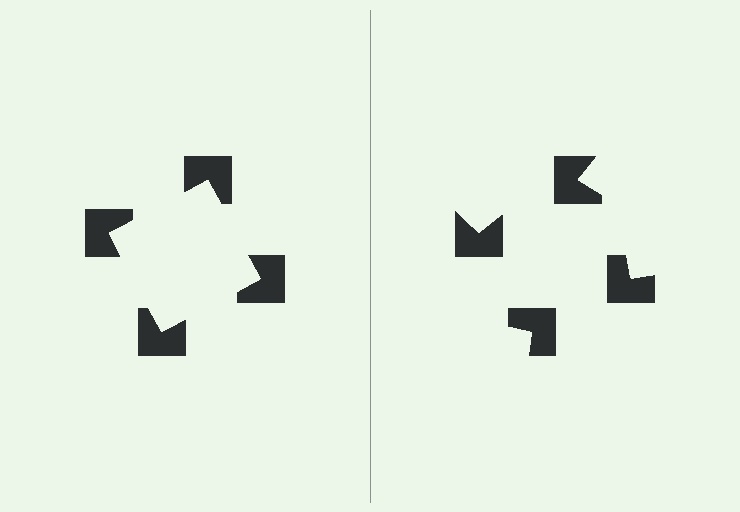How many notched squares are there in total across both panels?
8 — 4 on each side.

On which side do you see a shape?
An illusory square appears on the left side. On the right side the wedge cuts are rotated, so no coherent shape forms.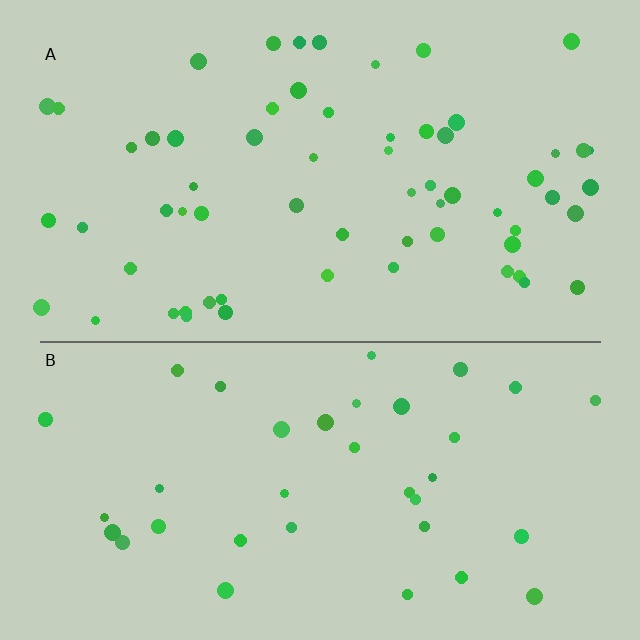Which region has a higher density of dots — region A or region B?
A (the top).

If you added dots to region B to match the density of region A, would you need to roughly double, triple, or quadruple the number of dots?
Approximately double.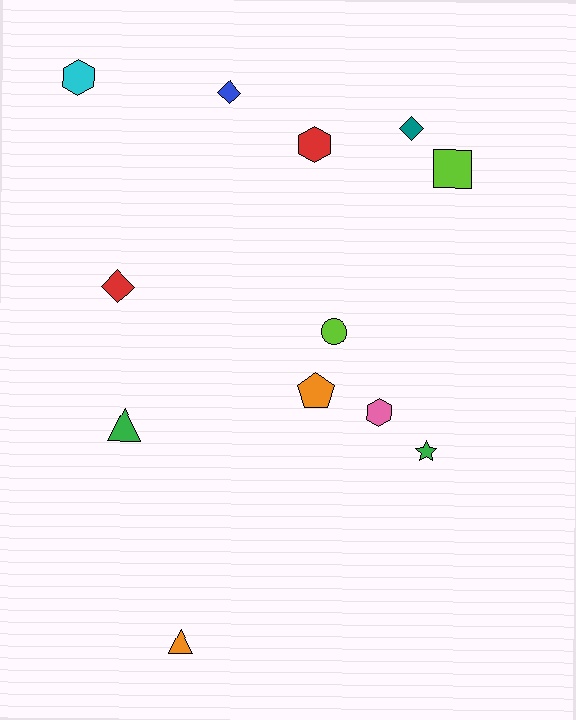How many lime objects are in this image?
There are 2 lime objects.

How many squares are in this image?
There is 1 square.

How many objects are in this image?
There are 12 objects.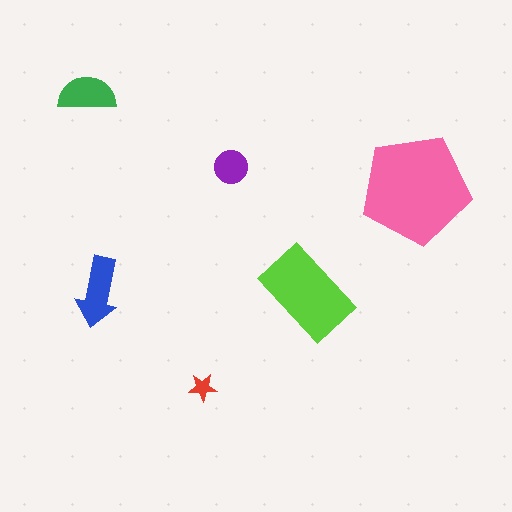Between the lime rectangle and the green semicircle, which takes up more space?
The lime rectangle.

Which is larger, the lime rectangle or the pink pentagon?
The pink pentagon.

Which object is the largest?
The pink pentagon.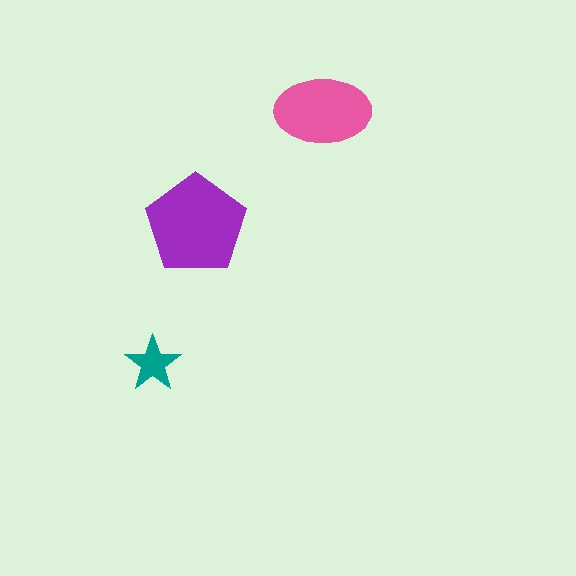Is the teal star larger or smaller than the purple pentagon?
Smaller.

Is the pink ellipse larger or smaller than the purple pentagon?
Smaller.